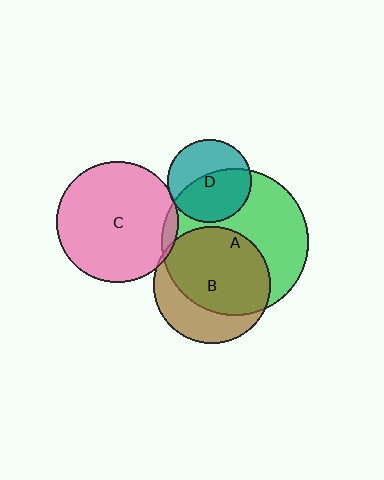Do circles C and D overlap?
Yes.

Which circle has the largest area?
Circle A (green).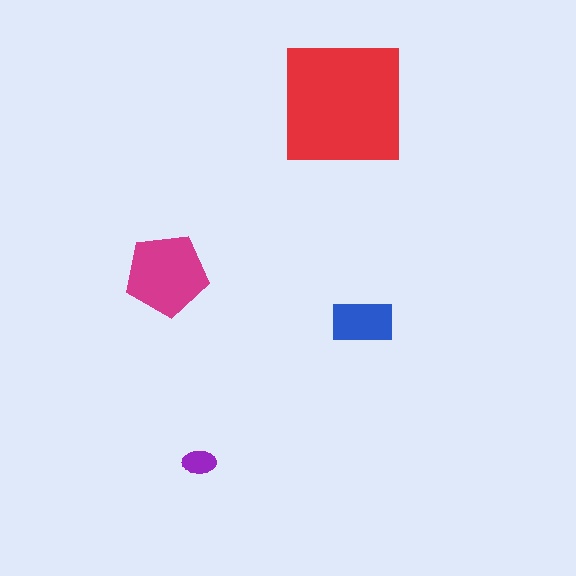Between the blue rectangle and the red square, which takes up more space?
The red square.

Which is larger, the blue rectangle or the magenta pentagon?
The magenta pentagon.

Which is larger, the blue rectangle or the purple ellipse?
The blue rectangle.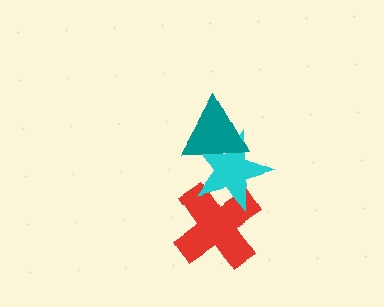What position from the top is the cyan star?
The cyan star is 2nd from the top.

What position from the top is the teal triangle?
The teal triangle is 1st from the top.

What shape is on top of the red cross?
The cyan star is on top of the red cross.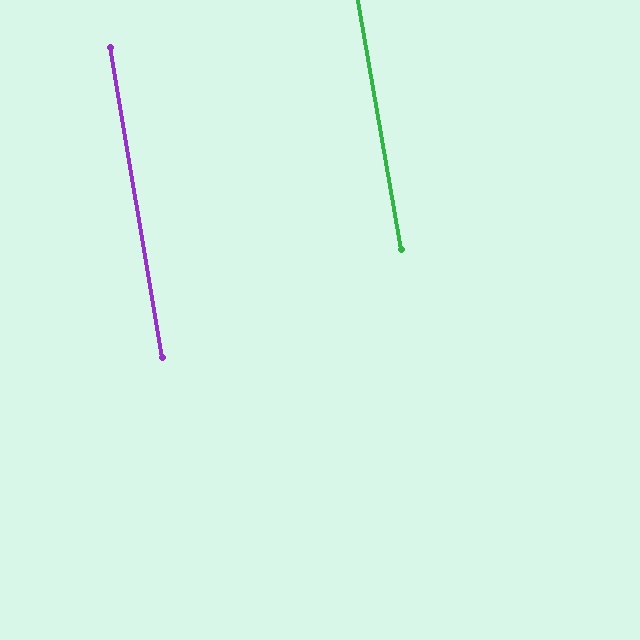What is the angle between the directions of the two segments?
Approximately 0 degrees.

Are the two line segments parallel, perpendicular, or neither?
Parallel — their directions differ by only 0.5°.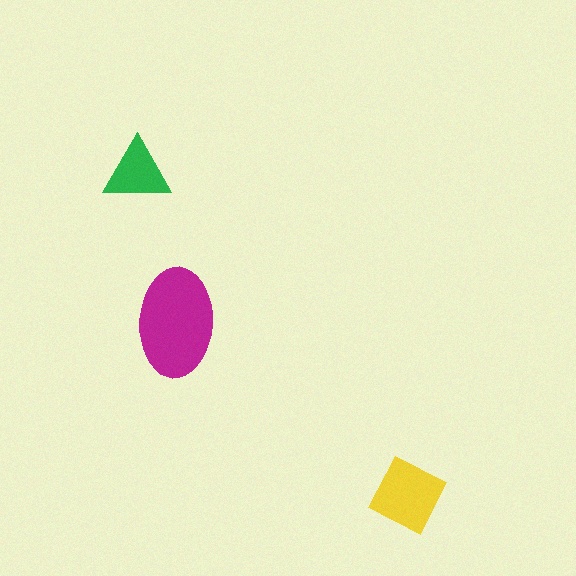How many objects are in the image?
There are 3 objects in the image.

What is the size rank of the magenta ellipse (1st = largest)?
1st.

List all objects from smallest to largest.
The green triangle, the yellow diamond, the magenta ellipse.